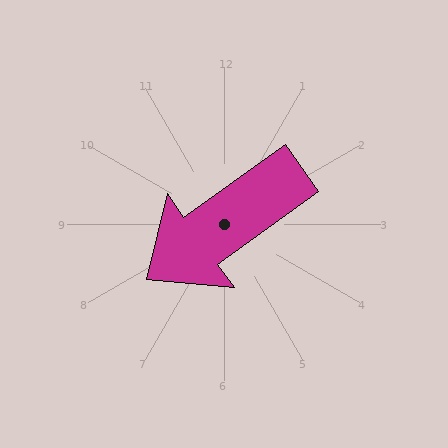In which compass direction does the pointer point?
Southwest.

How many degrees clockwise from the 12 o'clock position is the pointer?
Approximately 234 degrees.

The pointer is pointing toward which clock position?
Roughly 8 o'clock.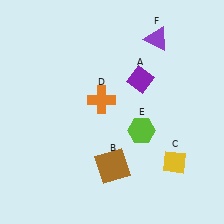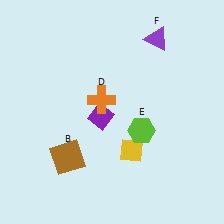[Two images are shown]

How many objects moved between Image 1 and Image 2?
3 objects moved between the two images.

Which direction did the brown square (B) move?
The brown square (B) moved left.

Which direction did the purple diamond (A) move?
The purple diamond (A) moved left.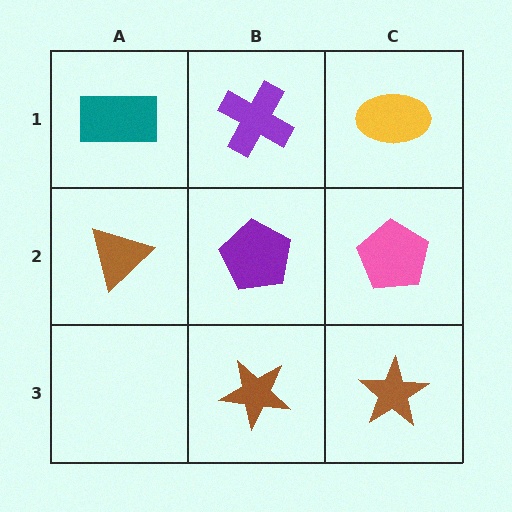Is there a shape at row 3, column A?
No, that cell is empty.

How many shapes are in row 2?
3 shapes.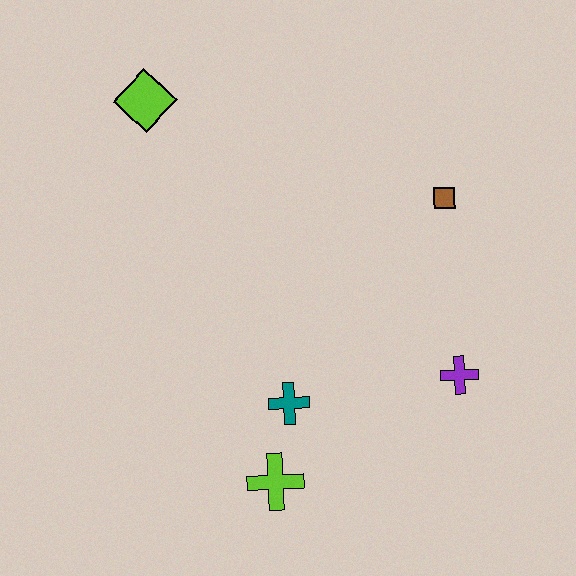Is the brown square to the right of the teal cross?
Yes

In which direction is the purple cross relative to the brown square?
The purple cross is below the brown square.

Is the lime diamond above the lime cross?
Yes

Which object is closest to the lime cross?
The teal cross is closest to the lime cross.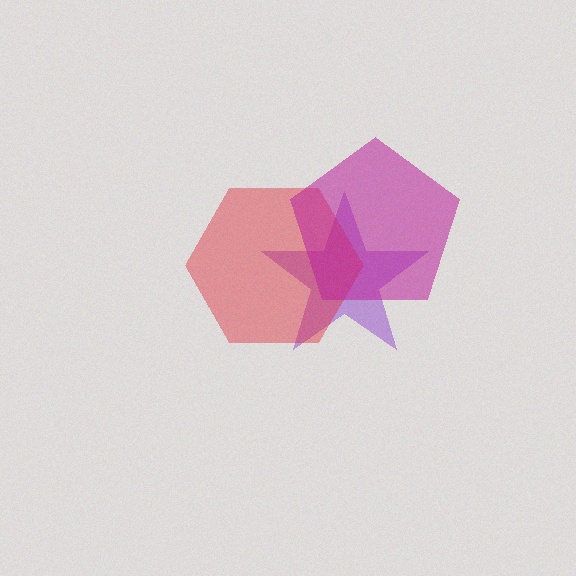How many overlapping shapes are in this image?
There are 3 overlapping shapes in the image.